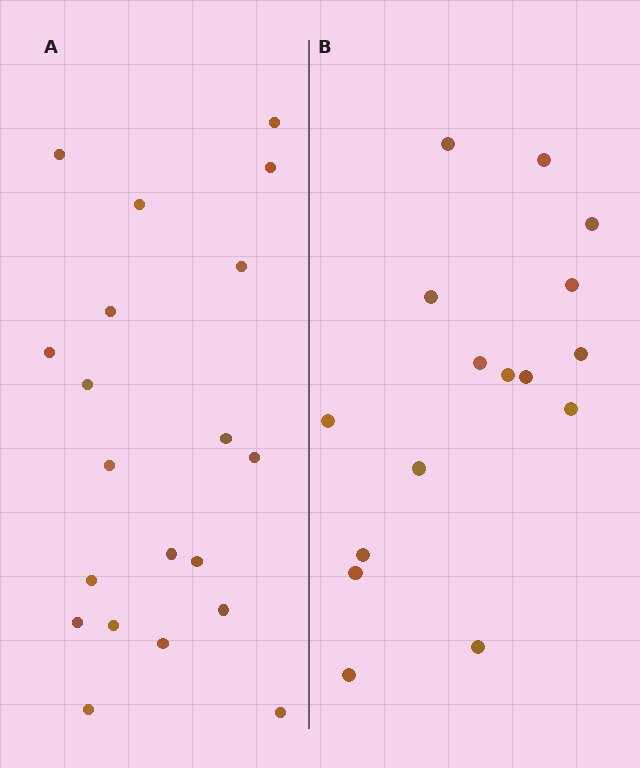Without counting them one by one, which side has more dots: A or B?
Region A (the left region) has more dots.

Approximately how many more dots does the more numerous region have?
Region A has about 4 more dots than region B.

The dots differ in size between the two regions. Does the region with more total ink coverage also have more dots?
No. Region B has more total ink coverage because its dots are larger, but region A actually contains more individual dots. Total area can be misleading — the number of items is what matters here.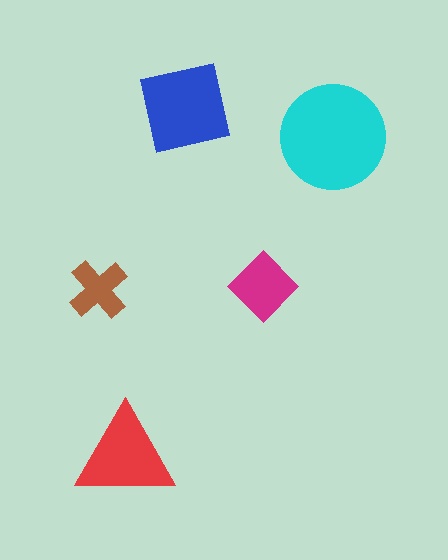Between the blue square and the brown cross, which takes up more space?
The blue square.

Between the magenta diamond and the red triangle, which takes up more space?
The red triangle.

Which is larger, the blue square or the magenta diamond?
The blue square.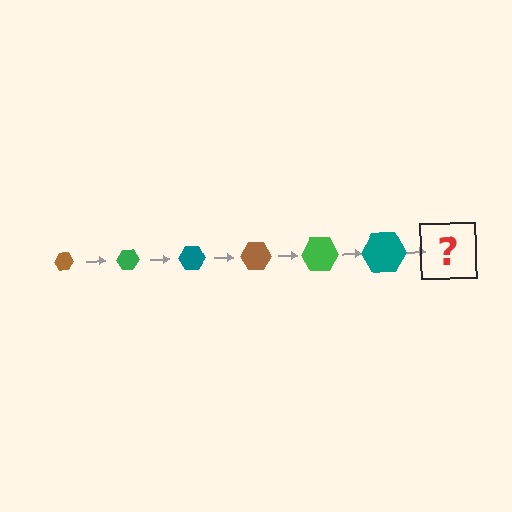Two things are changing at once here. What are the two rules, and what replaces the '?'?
The two rules are that the hexagon grows larger each step and the color cycles through brown, green, and teal. The '?' should be a brown hexagon, larger than the previous one.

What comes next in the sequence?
The next element should be a brown hexagon, larger than the previous one.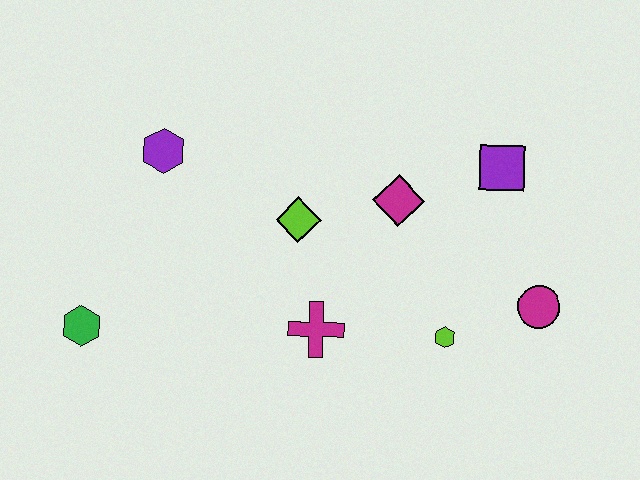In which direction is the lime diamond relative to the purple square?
The lime diamond is to the left of the purple square.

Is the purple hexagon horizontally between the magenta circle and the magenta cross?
No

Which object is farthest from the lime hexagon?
The green hexagon is farthest from the lime hexagon.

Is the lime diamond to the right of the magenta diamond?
No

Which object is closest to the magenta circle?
The lime hexagon is closest to the magenta circle.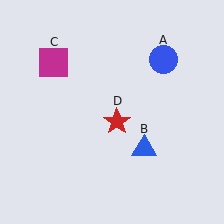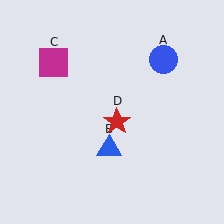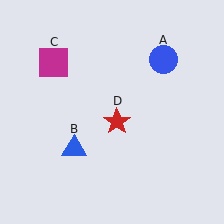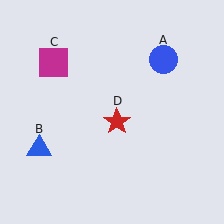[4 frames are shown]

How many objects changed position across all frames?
1 object changed position: blue triangle (object B).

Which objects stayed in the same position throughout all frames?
Blue circle (object A) and magenta square (object C) and red star (object D) remained stationary.